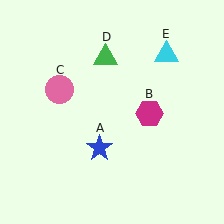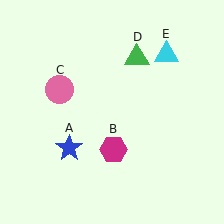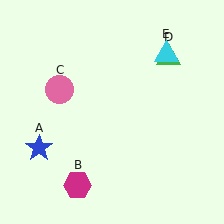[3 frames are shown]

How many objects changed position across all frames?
3 objects changed position: blue star (object A), magenta hexagon (object B), green triangle (object D).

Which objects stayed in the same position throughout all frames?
Pink circle (object C) and cyan triangle (object E) remained stationary.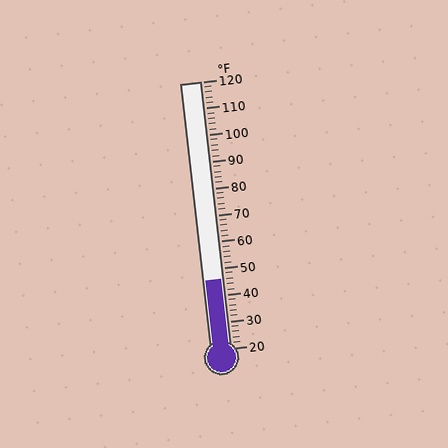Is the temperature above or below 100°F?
The temperature is below 100°F.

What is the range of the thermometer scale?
The thermometer scale ranges from 20°F to 120°F.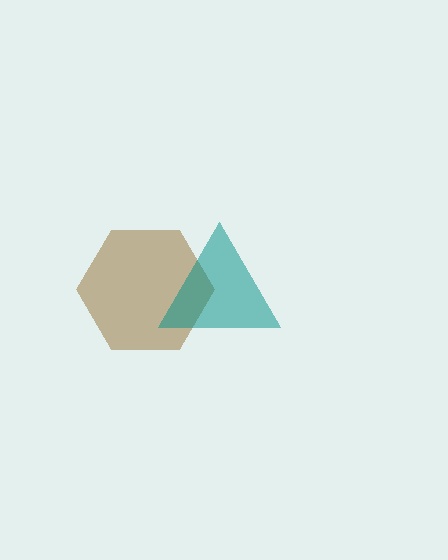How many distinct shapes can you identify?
There are 2 distinct shapes: a brown hexagon, a teal triangle.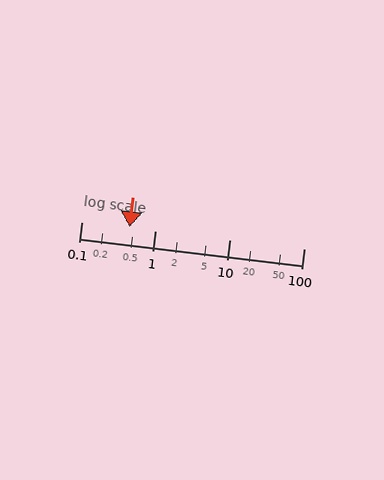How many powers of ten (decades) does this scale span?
The scale spans 3 decades, from 0.1 to 100.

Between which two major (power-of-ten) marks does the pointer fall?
The pointer is between 0.1 and 1.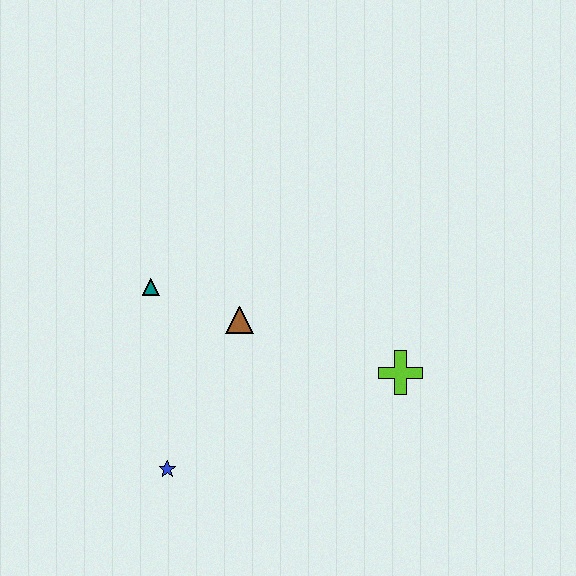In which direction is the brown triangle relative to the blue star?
The brown triangle is above the blue star.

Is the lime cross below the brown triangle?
Yes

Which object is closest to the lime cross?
The brown triangle is closest to the lime cross.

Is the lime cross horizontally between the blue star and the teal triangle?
No